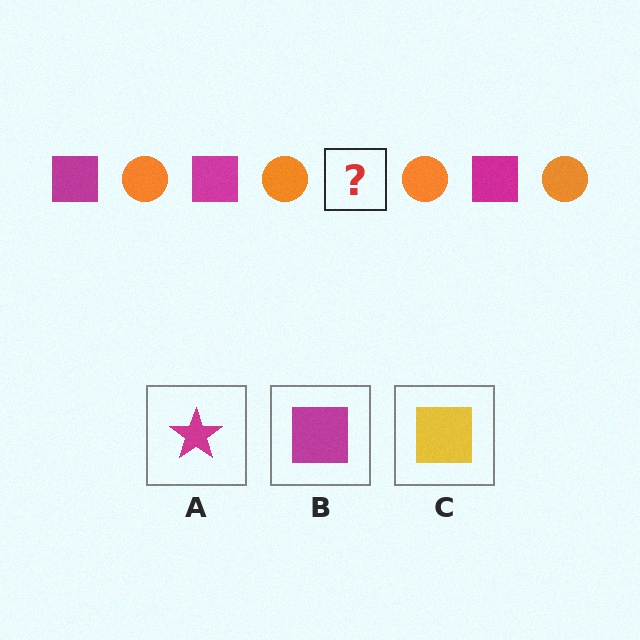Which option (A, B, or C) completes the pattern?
B.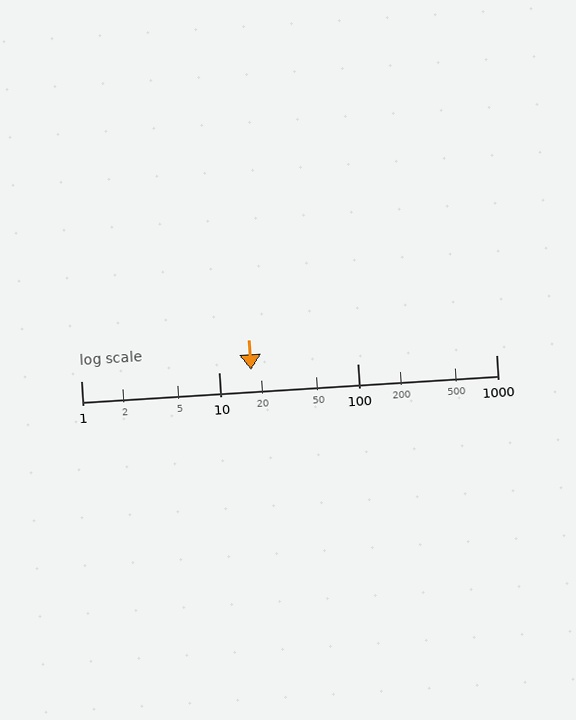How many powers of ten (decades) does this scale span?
The scale spans 3 decades, from 1 to 1000.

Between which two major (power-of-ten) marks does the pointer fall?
The pointer is between 10 and 100.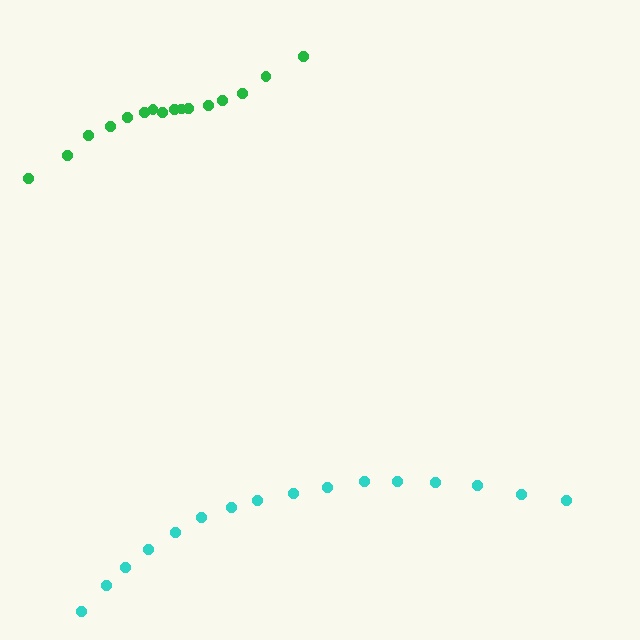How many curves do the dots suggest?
There are 2 distinct paths.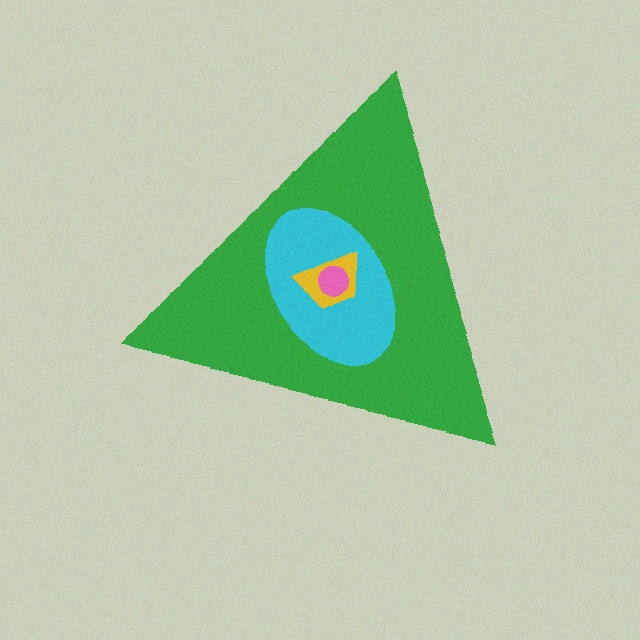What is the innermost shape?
The pink circle.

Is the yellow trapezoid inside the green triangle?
Yes.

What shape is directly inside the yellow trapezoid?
The pink circle.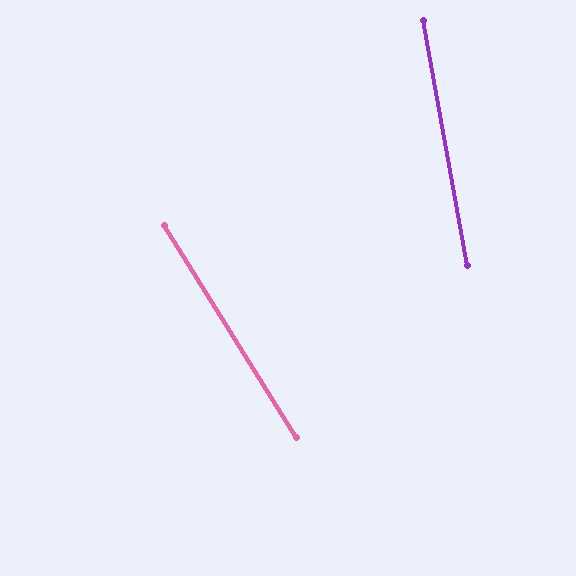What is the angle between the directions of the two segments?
Approximately 22 degrees.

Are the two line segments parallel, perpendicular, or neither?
Neither parallel nor perpendicular — they differ by about 22°.